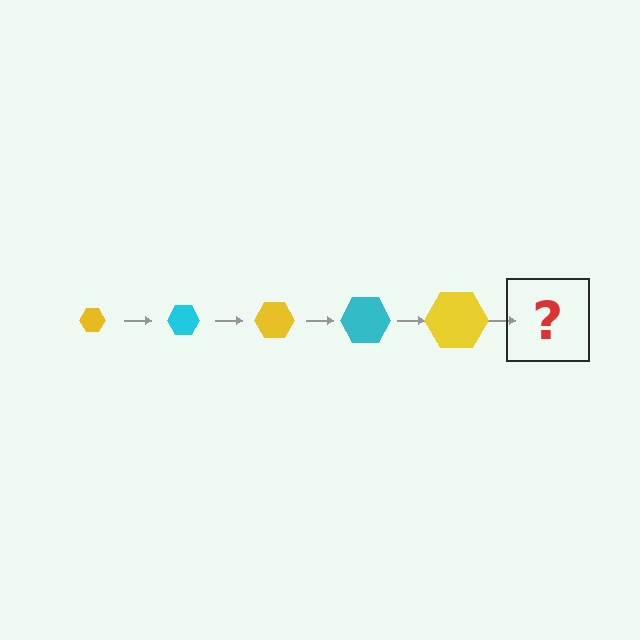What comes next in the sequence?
The next element should be a cyan hexagon, larger than the previous one.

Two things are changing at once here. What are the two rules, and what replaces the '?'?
The two rules are that the hexagon grows larger each step and the color cycles through yellow and cyan. The '?' should be a cyan hexagon, larger than the previous one.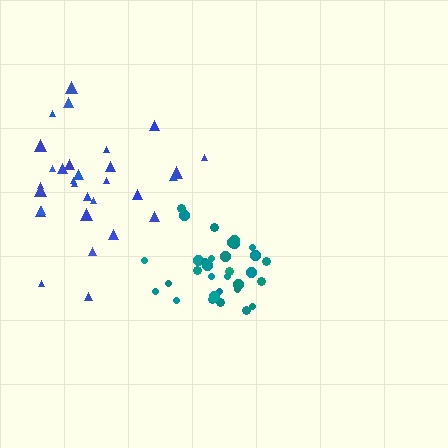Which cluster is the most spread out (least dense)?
Blue.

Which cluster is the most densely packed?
Teal.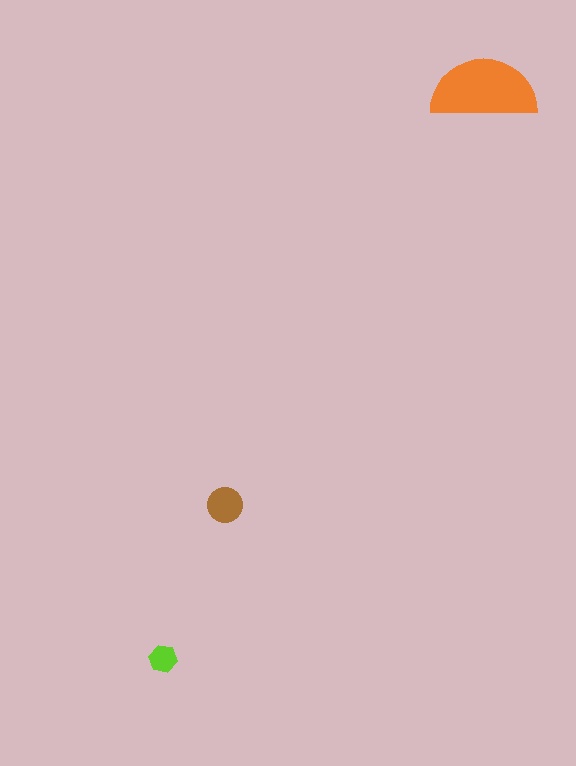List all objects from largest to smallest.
The orange semicircle, the brown circle, the lime hexagon.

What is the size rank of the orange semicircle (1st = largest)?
1st.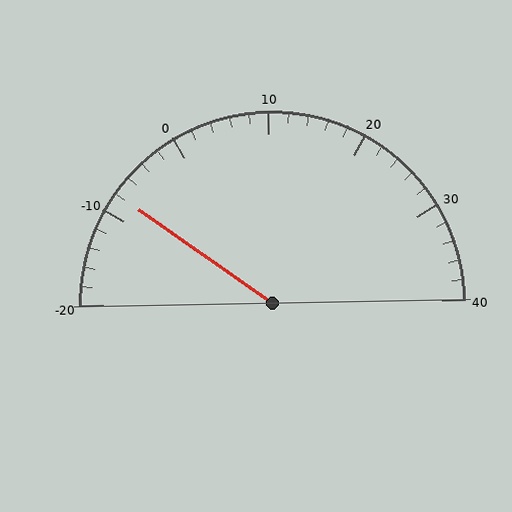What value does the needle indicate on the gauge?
The needle indicates approximately -8.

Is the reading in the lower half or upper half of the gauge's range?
The reading is in the lower half of the range (-20 to 40).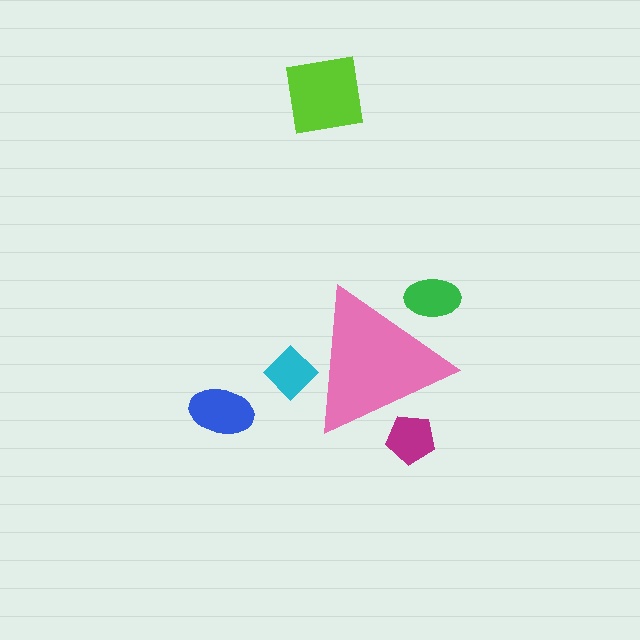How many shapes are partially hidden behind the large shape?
3 shapes are partially hidden.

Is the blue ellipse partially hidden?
No, the blue ellipse is fully visible.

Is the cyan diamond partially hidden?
Yes, the cyan diamond is partially hidden behind the pink triangle.